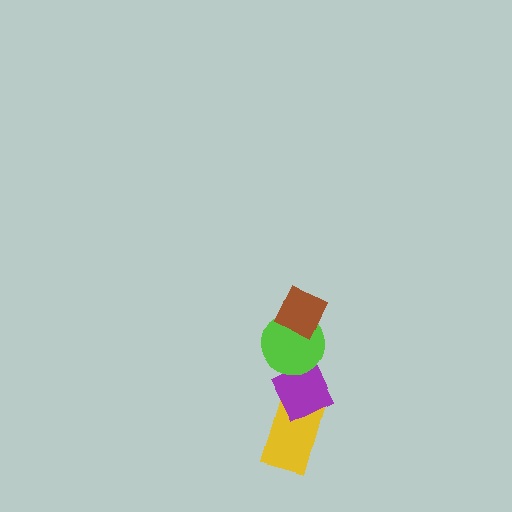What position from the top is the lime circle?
The lime circle is 2nd from the top.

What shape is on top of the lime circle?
The brown diamond is on top of the lime circle.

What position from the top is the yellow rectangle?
The yellow rectangle is 4th from the top.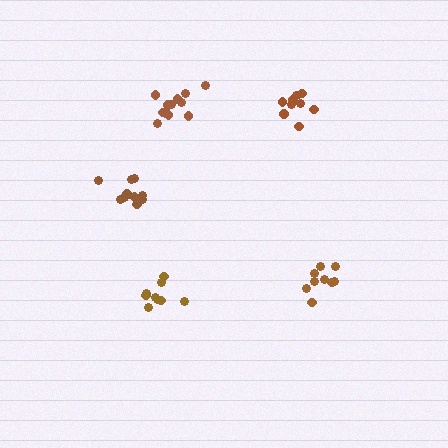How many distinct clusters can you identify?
There are 5 distinct clusters.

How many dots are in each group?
Group 1: 11 dots, Group 2: 9 dots, Group 3: 12 dots, Group 4: 9 dots, Group 5: 9 dots (50 total).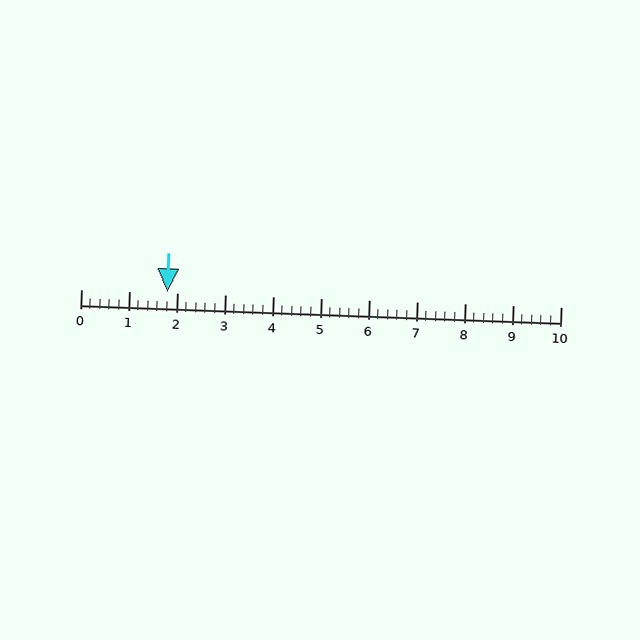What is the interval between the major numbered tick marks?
The major tick marks are spaced 1 units apart.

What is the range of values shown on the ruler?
The ruler shows values from 0 to 10.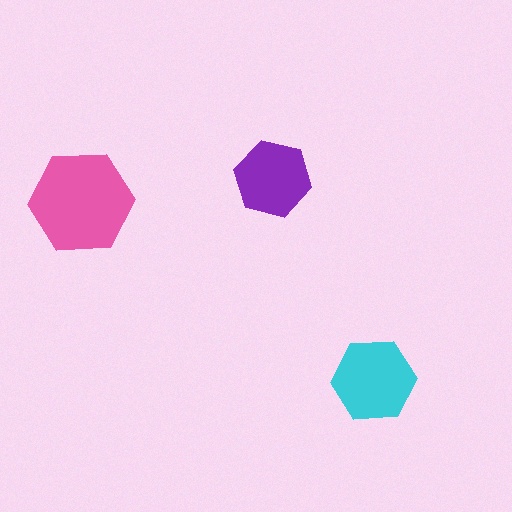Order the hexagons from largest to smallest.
the pink one, the cyan one, the purple one.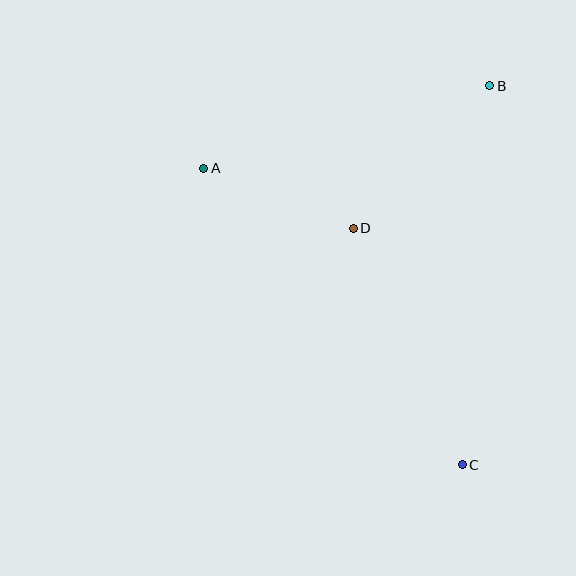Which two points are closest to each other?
Points A and D are closest to each other.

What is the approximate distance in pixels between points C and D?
The distance between C and D is approximately 260 pixels.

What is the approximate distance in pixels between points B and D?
The distance between B and D is approximately 198 pixels.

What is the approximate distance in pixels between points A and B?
The distance between A and B is approximately 298 pixels.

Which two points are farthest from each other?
Points A and C are farthest from each other.